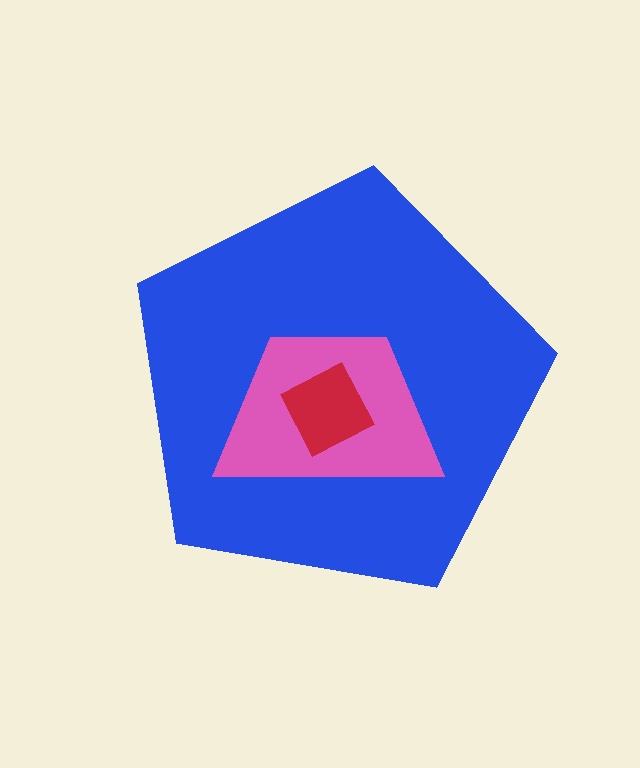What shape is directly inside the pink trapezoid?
The red square.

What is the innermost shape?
The red square.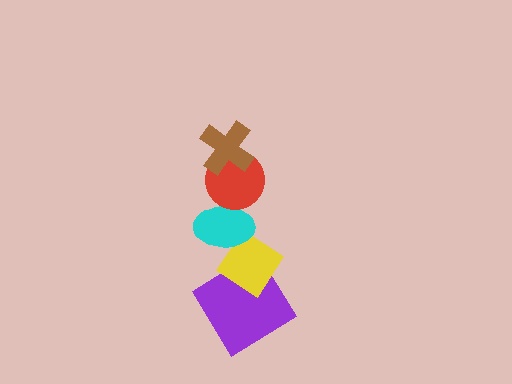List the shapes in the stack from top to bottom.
From top to bottom: the brown cross, the red circle, the cyan ellipse, the yellow diamond, the purple diamond.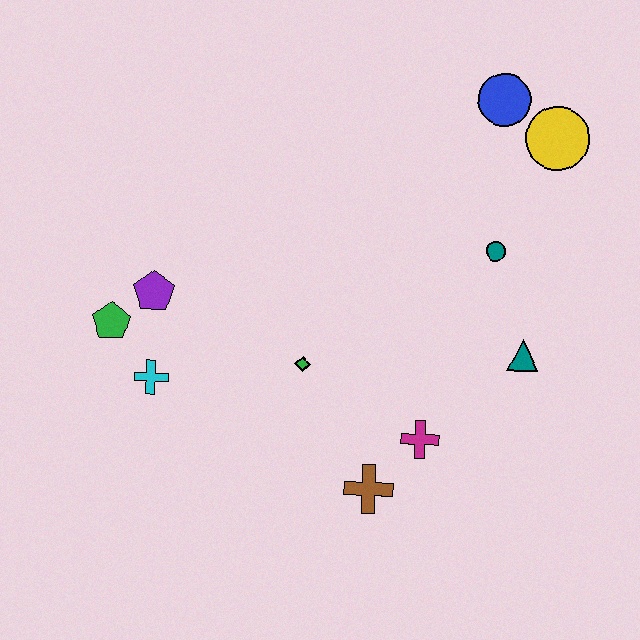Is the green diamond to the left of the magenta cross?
Yes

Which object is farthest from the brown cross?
The blue circle is farthest from the brown cross.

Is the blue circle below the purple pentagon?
No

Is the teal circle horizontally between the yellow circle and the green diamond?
Yes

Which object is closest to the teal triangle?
The teal circle is closest to the teal triangle.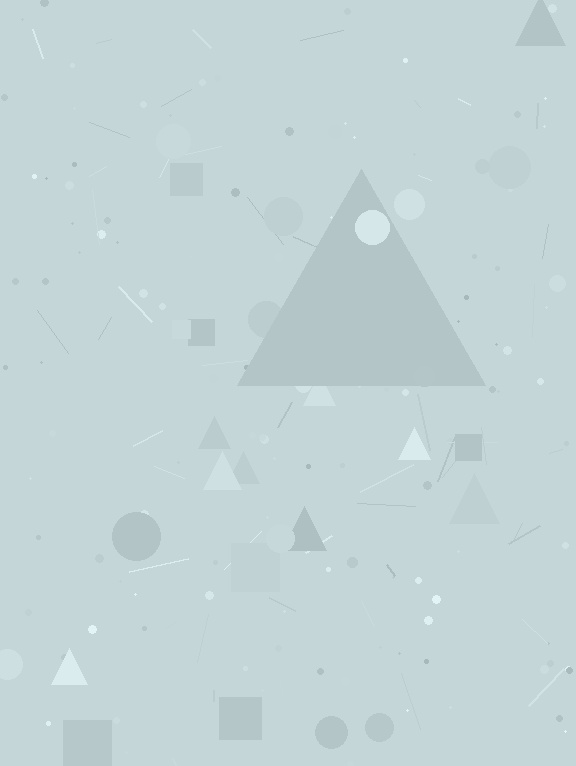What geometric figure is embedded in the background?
A triangle is embedded in the background.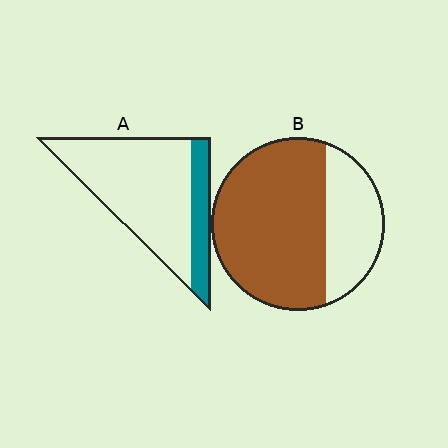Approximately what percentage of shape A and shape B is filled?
A is approximately 20% and B is approximately 70%.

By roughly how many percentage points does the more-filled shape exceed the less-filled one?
By roughly 50 percentage points (B over A).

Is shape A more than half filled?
No.